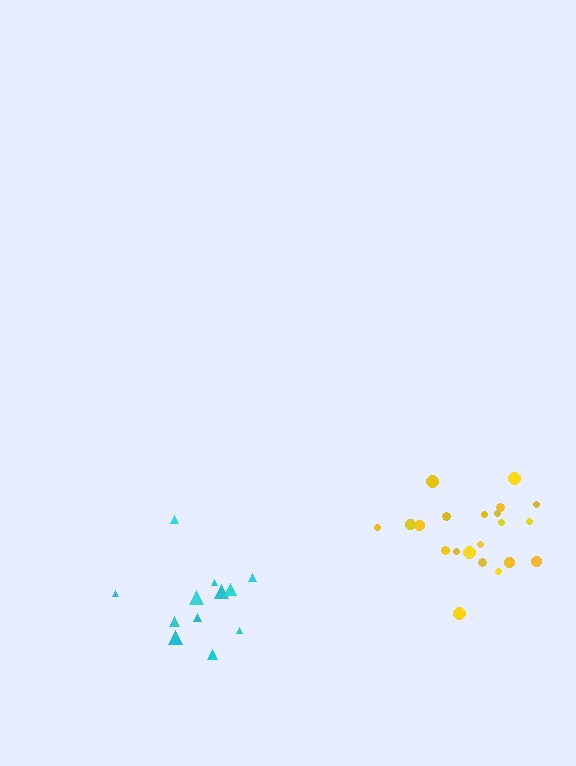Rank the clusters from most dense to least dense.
yellow, cyan.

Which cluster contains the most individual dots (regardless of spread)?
Yellow (21).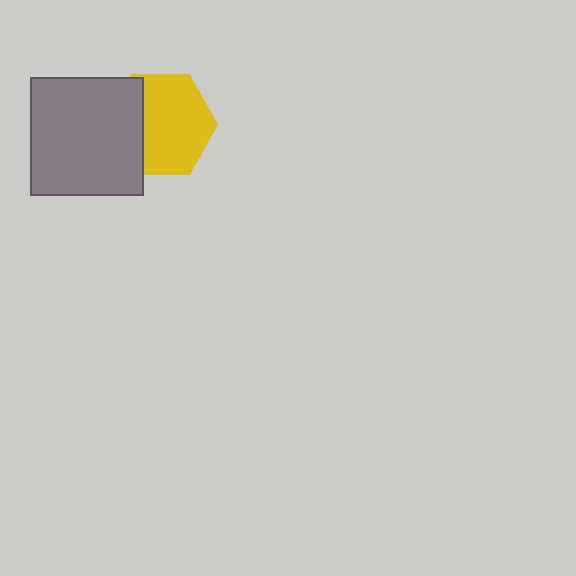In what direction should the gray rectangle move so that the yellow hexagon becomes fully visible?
The gray rectangle should move left. That is the shortest direction to clear the overlap and leave the yellow hexagon fully visible.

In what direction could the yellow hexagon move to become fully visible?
The yellow hexagon could move right. That would shift it out from behind the gray rectangle entirely.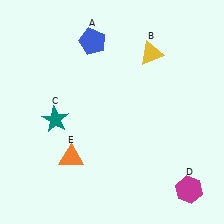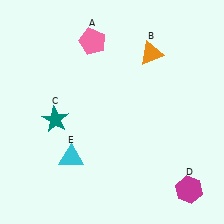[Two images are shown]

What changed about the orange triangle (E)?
In Image 1, E is orange. In Image 2, it changed to cyan.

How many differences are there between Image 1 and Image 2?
There are 3 differences between the two images.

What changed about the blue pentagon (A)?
In Image 1, A is blue. In Image 2, it changed to pink.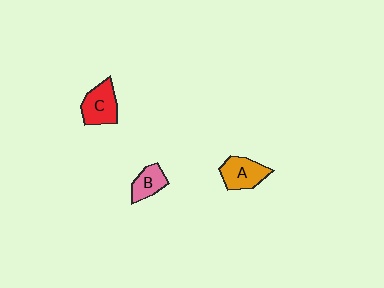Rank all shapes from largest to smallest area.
From largest to smallest: C (red), A (orange), B (pink).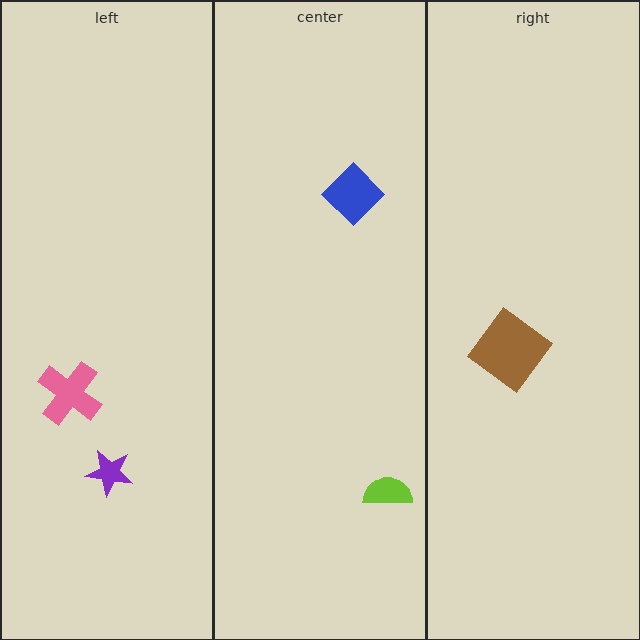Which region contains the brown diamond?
The right region.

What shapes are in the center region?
The lime semicircle, the blue diamond.